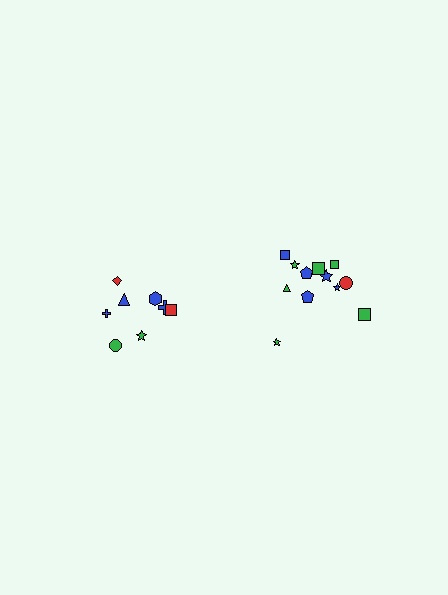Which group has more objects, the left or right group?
The right group.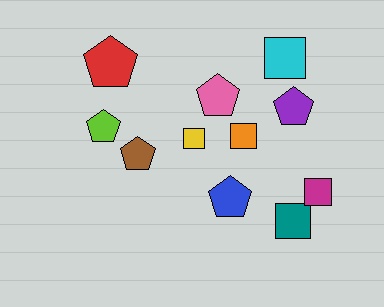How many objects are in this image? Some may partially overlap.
There are 11 objects.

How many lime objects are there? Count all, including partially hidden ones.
There is 1 lime object.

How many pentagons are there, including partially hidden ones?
There are 6 pentagons.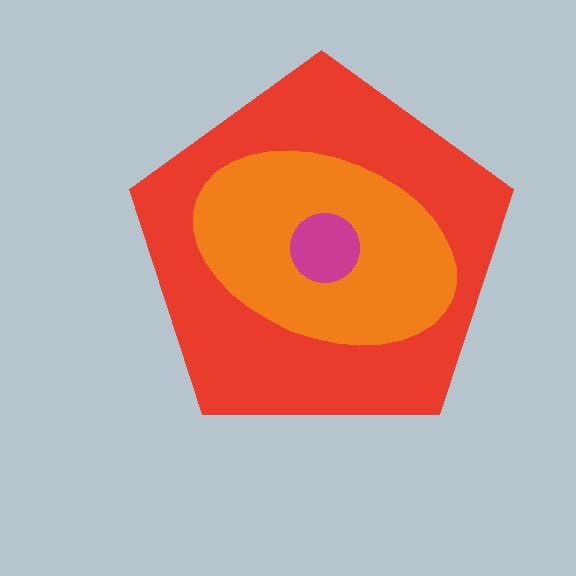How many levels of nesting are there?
3.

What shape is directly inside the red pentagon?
The orange ellipse.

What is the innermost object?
The magenta circle.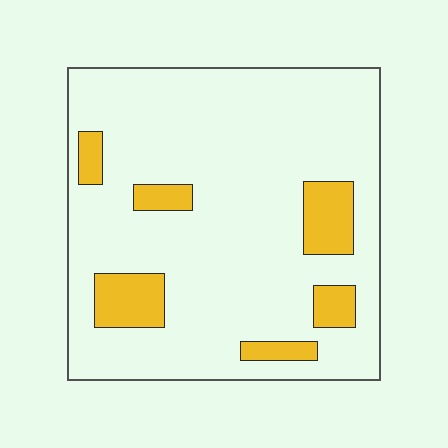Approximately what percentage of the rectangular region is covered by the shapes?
Approximately 15%.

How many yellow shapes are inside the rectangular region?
6.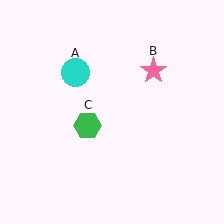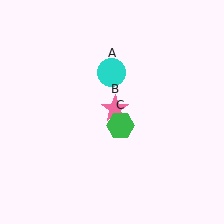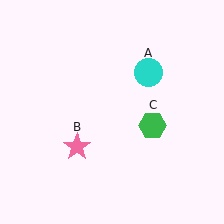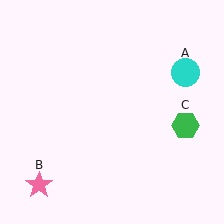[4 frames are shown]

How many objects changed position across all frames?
3 objects changed position: cyan circle (object A), pink star (object B), green hexagon (object C).